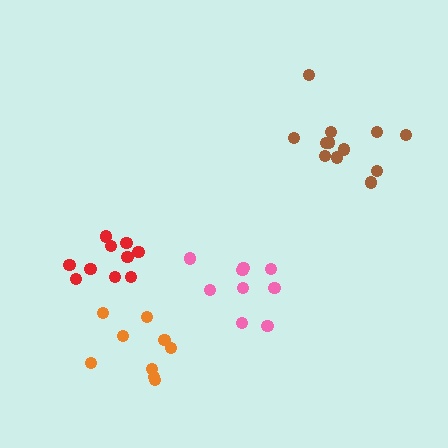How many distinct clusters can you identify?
There are 4 distinct clusters.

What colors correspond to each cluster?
The clusters are colored: brown, pink, orange, red.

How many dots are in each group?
Group 1: 12 dots, Group 2: 9 dots, Group 3: 9 dots, Group 4: 10 dots (40 total).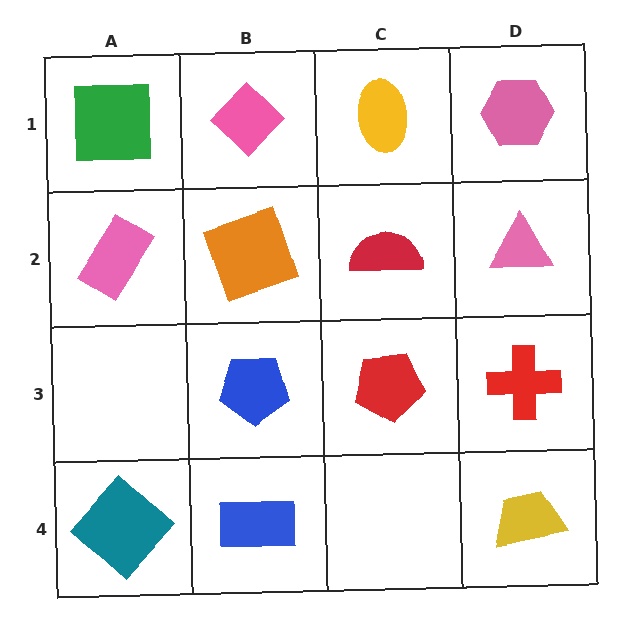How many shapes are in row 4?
3 shapes.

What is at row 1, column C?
A yellow ellipse.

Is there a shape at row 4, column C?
No, that cell is empty.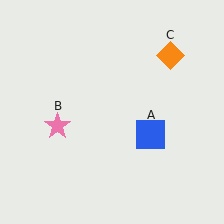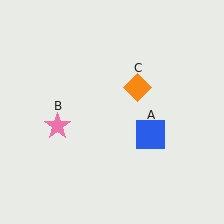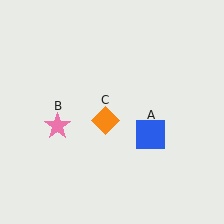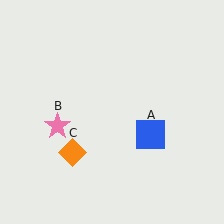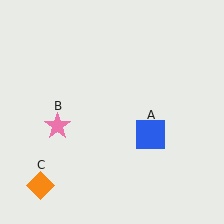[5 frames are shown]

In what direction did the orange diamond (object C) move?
The orange diamond (object C) moved down and to the left.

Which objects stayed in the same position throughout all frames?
Blue square (object A) and pink star (object B) remained stationary.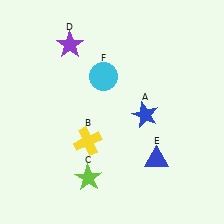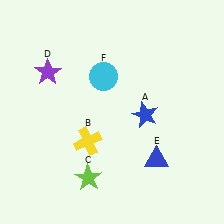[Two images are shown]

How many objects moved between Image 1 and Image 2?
1 object moved between the two images.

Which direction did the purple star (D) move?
The purple star (D) moved down.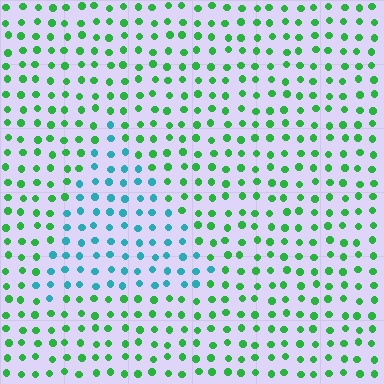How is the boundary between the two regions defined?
The boundary is defined purely by a slight shift in hue (about 54 degrees). Spacing, size, and orientation are identical on both sides.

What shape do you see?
I see a triangle.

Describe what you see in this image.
The image is filled with small green elements in a uniform arrangement. A triangle-shaped region is visible where the elements are tinted to a slightly different hue, forming a subtle color boundary.